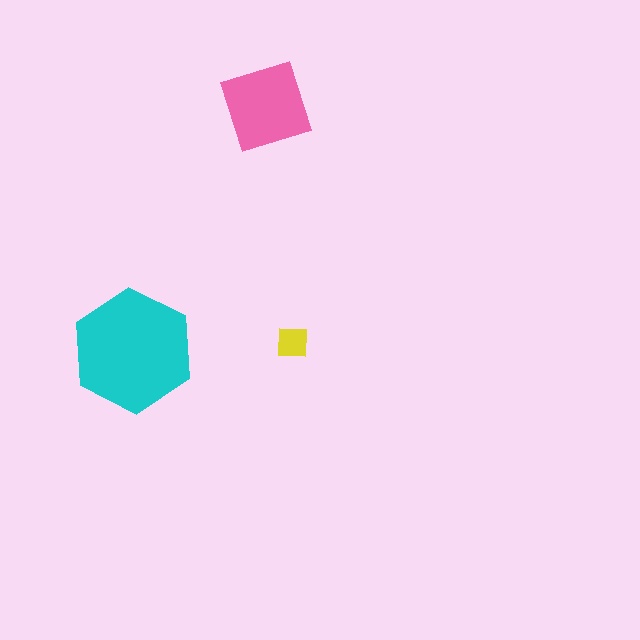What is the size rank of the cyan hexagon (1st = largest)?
1st.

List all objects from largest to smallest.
The cyan hexagon, the pink square, the yellow square.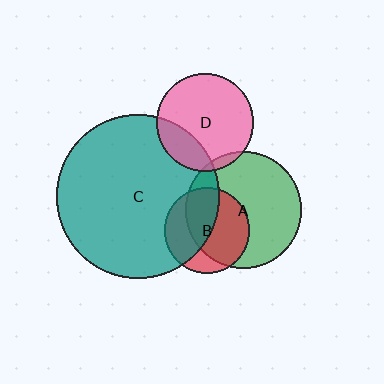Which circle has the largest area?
Circle C (teal).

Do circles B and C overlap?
Yes.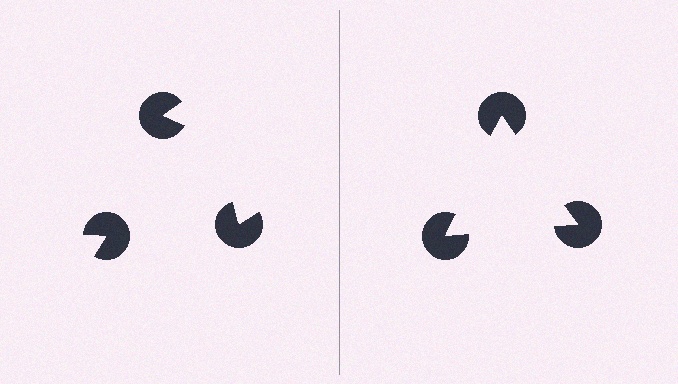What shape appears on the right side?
An illusory triangle.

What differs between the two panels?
The pac-man discs are positioned identically on both sides; only the wedge orientations differ. On the right they align to a triangle; on the left they are misaligned.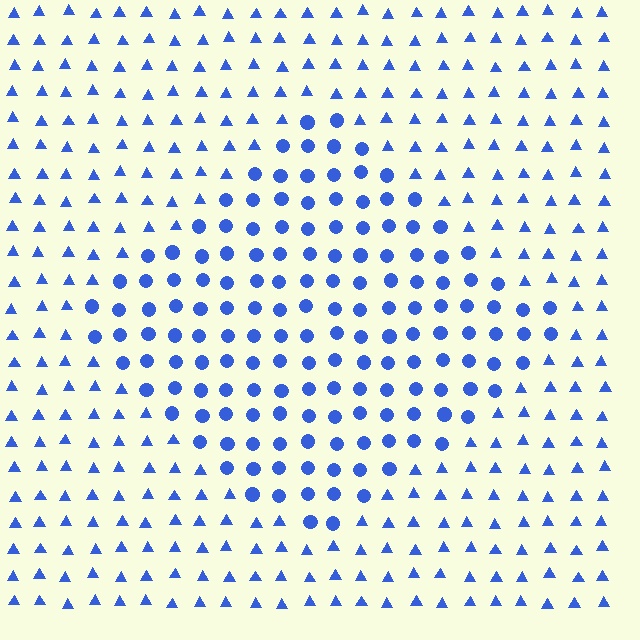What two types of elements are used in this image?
The image uses circles inside the diamond region and triangles outside it.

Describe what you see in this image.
The image is filled with small blue elements arranged in a uniform grid. A diamond-shaped region contains circles, while the surrounding area contains triangles. The boundary is defined purely by the change in element shape.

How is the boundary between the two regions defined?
The boundary is defined by a change in element shape: circles inside vs. triangles outside. All elements share the same color and spacing.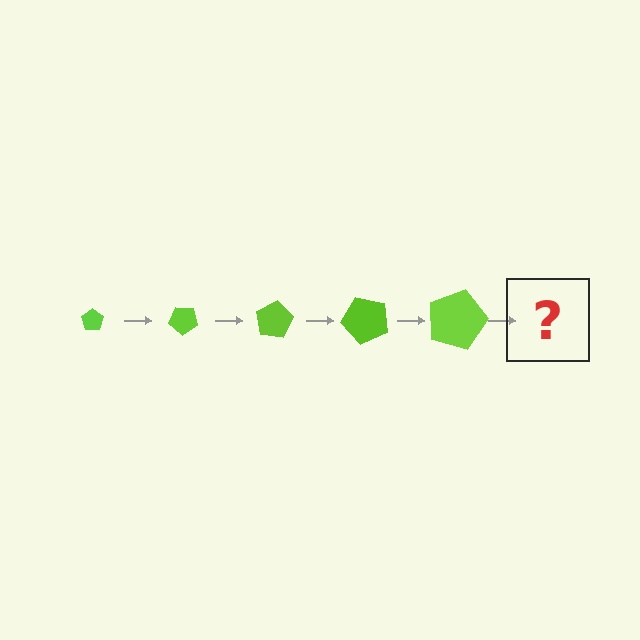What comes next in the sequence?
The next element should be a pentagon, larger than the previous one and rotated 200 degrees from the start.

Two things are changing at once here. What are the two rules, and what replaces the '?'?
The two rules are that the pentagon grows larger each step and it rotates 40 degrees each step. The '?' should be a pentagon, larger than the previous one and rotated 200 degrees from the start.